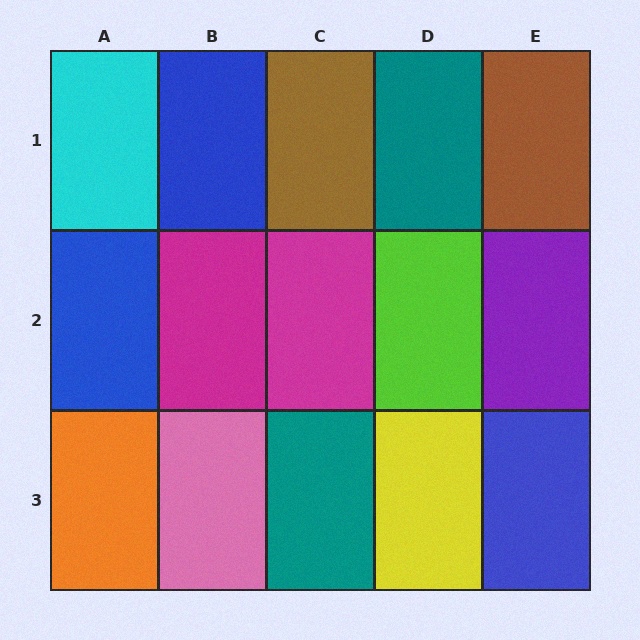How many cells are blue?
3 cells are blue.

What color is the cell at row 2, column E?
Purple.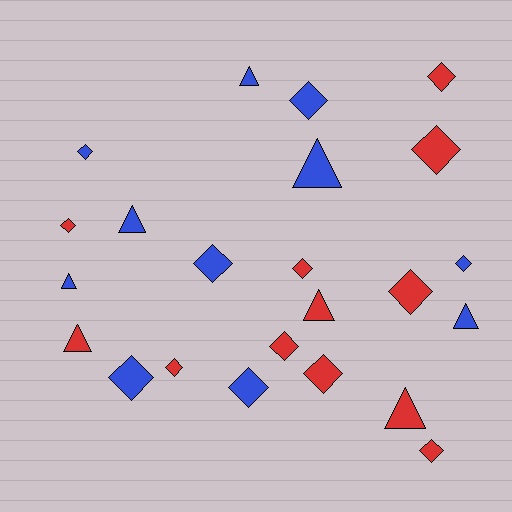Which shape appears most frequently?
Diamond, with 15 objects.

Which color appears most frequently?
Red, with 12 objects.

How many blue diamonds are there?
There are 6 blue diamonds.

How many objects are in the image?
There are 23 objects.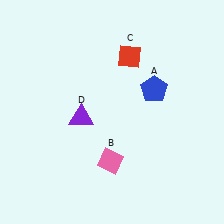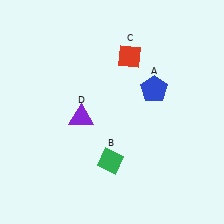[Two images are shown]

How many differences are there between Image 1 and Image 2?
There is 1 difference between the two images.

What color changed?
The diamond (B) changed from pink in Image 1 to green in Image 2.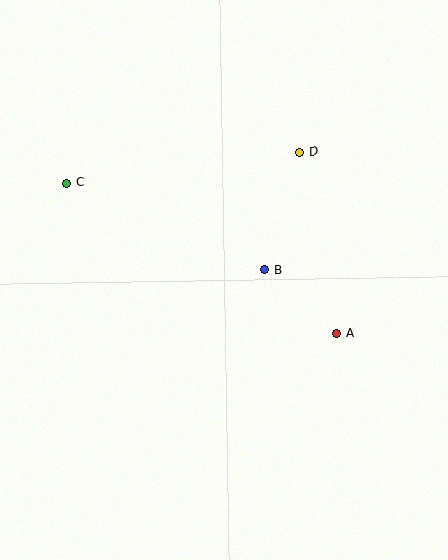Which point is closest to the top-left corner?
Point C is closest to the top-left corner.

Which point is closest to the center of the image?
Point B at (265, 270) is closest to the center.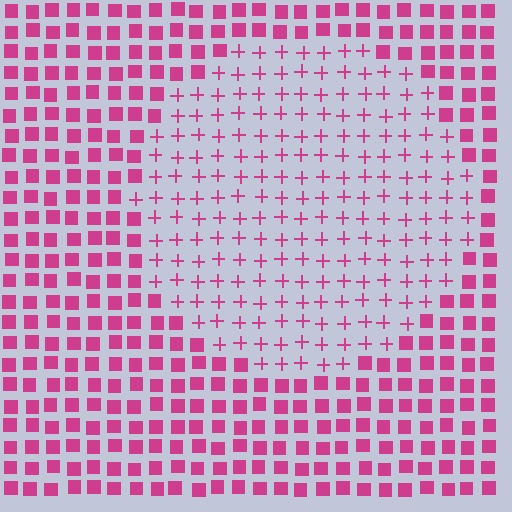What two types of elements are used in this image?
The image uses plus signs inside the circle region and squares outside it.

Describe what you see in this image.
The image is filled with small magenta elements arranged in a uniform grid. A circle-shaped region contains plus signs, while the surrounding area contains squares. The boundary is defined purely by the change in element shape.